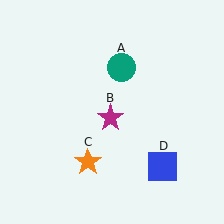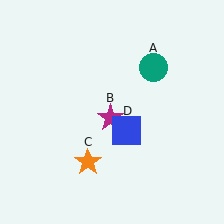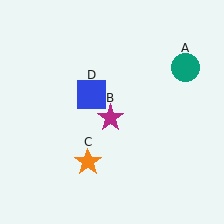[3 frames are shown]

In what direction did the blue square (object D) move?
The blue square (object D) moved up and to the left.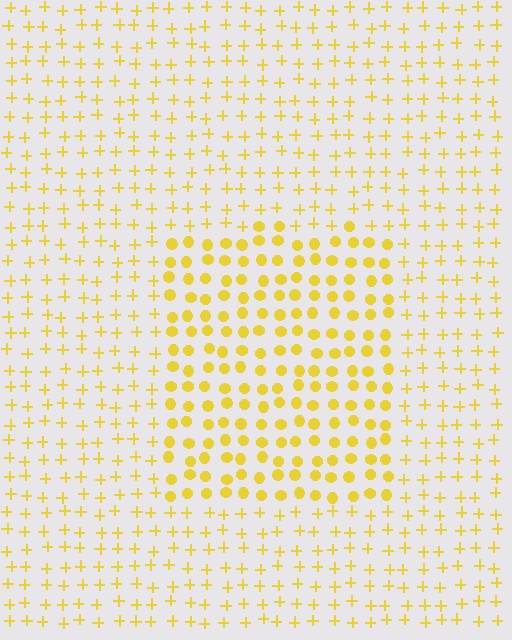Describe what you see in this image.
The image is filled with small yellow elements arranged in a uniform grid. A rectangle-shaped region contains circles, while the surrounding area contains plus signs. The boundary is defined purely by the change in element shape.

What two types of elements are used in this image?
The image uses circles inside the rectangle region and plus signs outside it.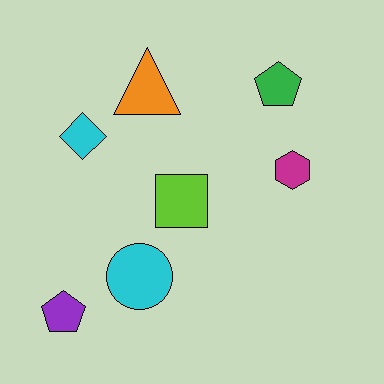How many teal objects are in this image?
There are no teal objects.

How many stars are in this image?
There are no stars.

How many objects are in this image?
There are 7 objects.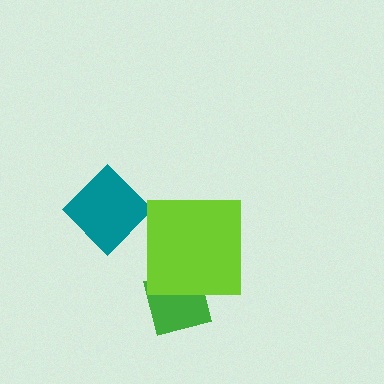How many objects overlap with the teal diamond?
0 objects overlap with the teal diamond.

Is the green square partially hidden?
Yes, it is partially covered by another shape.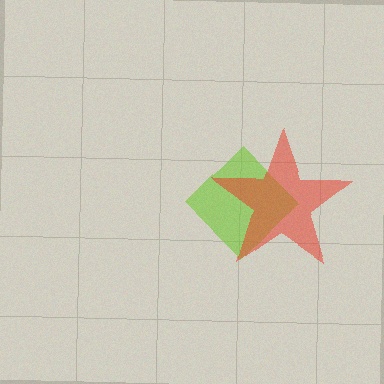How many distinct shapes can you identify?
There are 2 distinct shapes: a lime diamond, a red star.